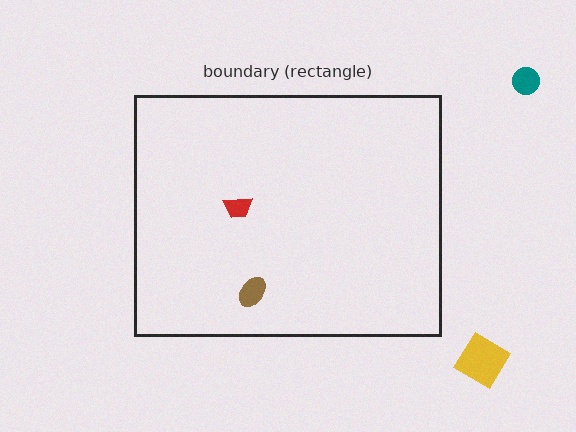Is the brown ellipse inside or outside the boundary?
Inside.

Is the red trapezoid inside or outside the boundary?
Inside.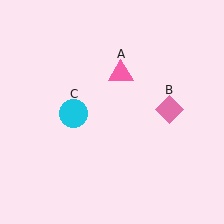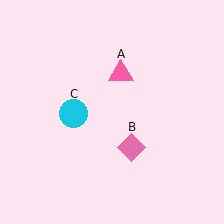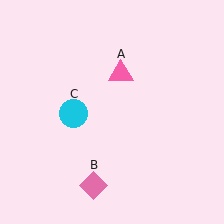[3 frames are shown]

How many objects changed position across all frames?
1 object changed position: pink diamond (object B).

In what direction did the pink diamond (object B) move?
The pink diamond (object B) moved down and to the left.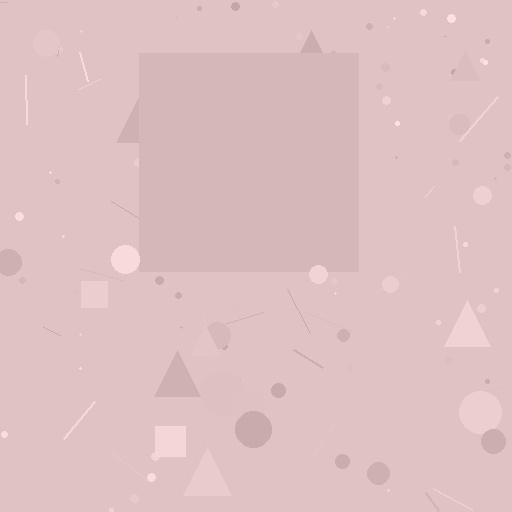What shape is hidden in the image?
A square is hidden in the image.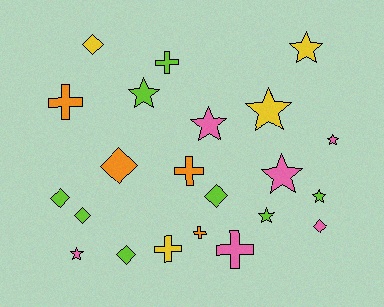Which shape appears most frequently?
Star, with 9 objects.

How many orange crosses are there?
There are 3 orange crosses.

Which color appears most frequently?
Lime, with 8 objects.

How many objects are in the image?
There are 22 objects.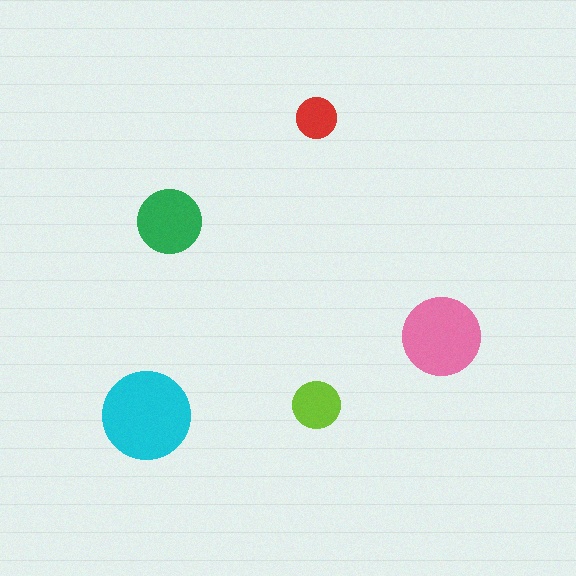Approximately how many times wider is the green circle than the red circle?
About 1.5 times wider.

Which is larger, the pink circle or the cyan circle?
The cyan one.